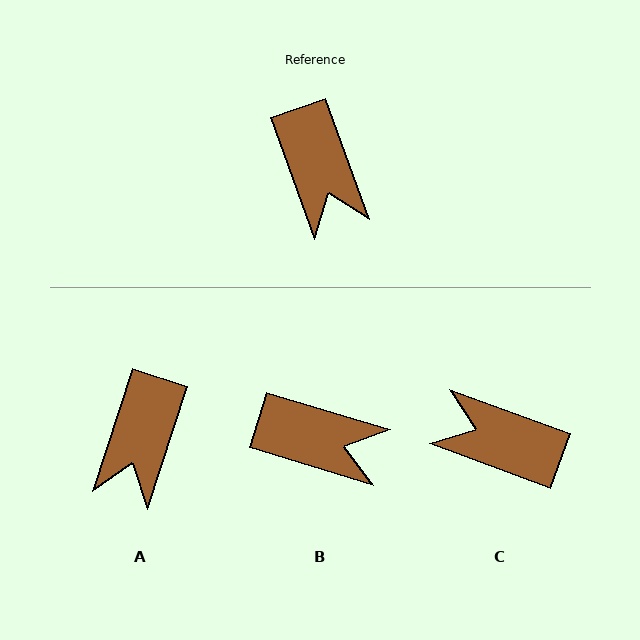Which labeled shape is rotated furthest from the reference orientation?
C, about 130 degrees away.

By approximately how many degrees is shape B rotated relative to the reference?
Approximately 53 degrees counter-clockwise.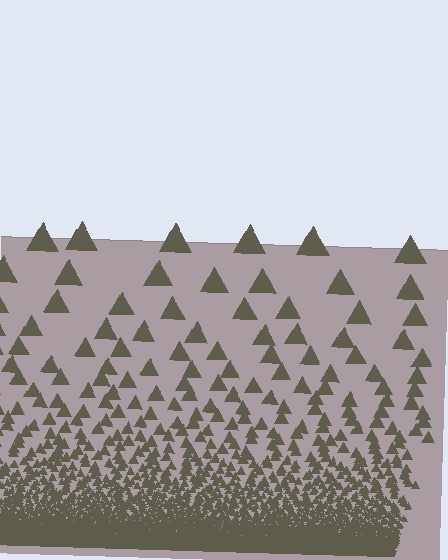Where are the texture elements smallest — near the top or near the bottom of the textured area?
Near the bottom.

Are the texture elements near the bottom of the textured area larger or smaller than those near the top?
Smaller. The gradient is inverted — elements near the bottom are smaller and denser.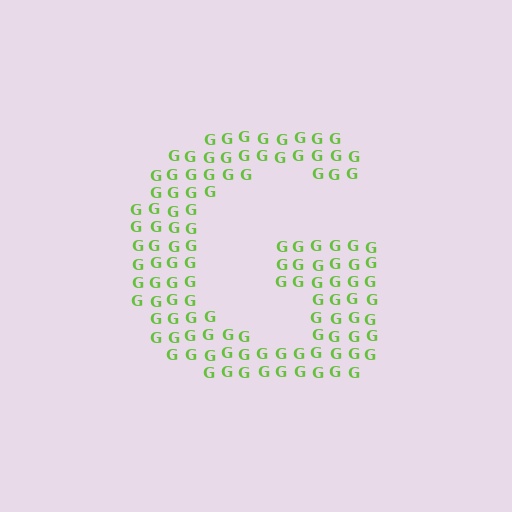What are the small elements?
The small elements are letter G's.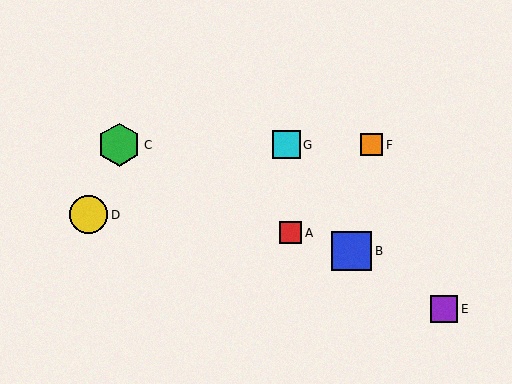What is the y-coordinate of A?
Object A is at y≈233.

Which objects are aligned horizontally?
Objects C, F, G are aligned horizontally.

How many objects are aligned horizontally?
3 objects (C, F, G) are aligned horizontally.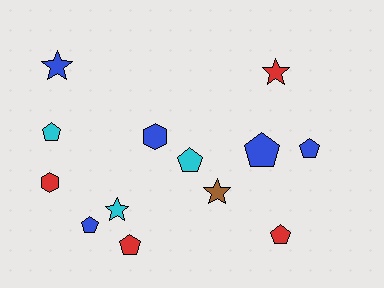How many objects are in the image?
There are 13 objects.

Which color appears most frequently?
Blue, with 5 objects.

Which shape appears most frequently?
Pentagon, with 7 objects.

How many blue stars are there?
There is 1 blue star.